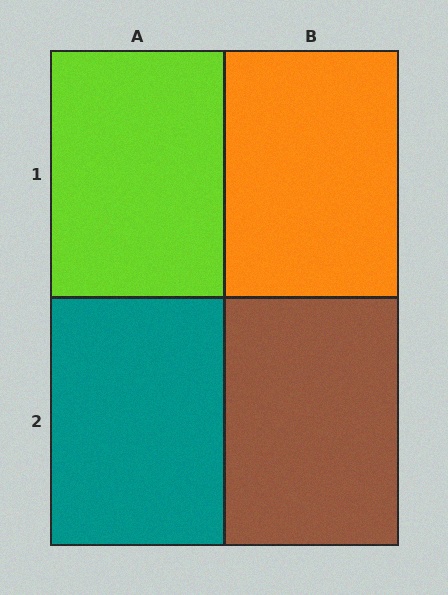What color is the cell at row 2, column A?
Teal.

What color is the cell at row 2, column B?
Brown.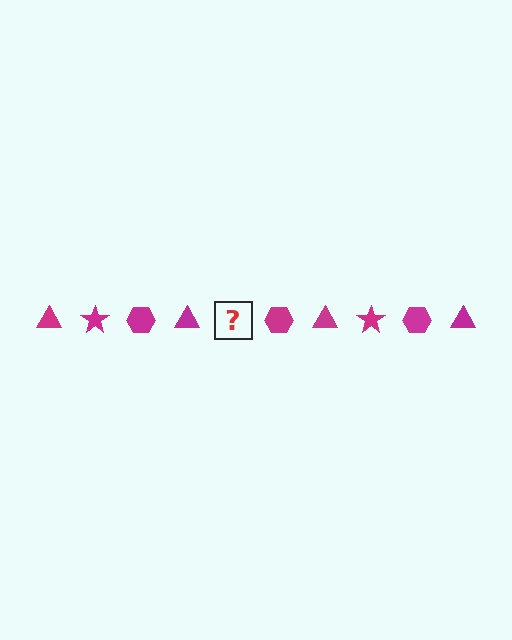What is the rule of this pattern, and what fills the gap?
The rule is that the pattern cycles through triangle, star, hexagon shapes in magenta. The gap should be filled with a magenta star.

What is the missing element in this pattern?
The missing element is a magenta star.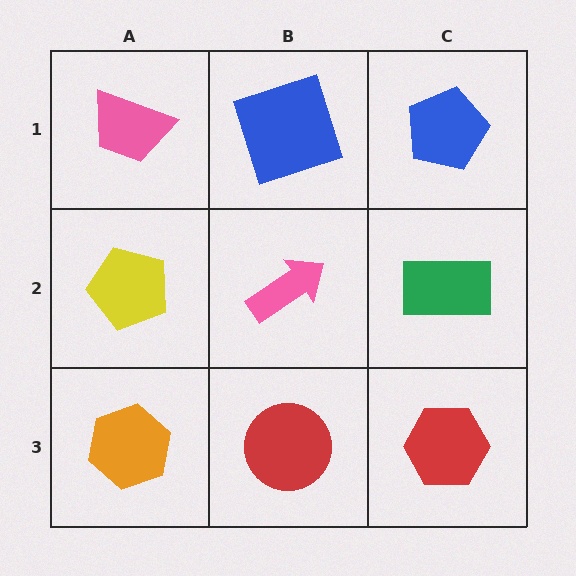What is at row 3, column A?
An orange hexagon.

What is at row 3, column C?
A red hexagon.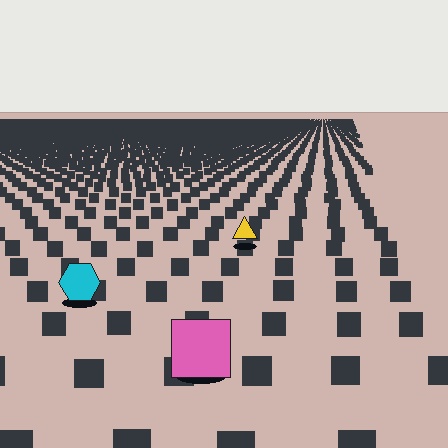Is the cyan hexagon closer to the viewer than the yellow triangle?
Yes. The cyan hexagon is closer — you can tell from the texture gradient: the ground texture is coarser near it.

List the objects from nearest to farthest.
From nearest to farthest: the pink square, the cyan hexagon, the yellow triangle.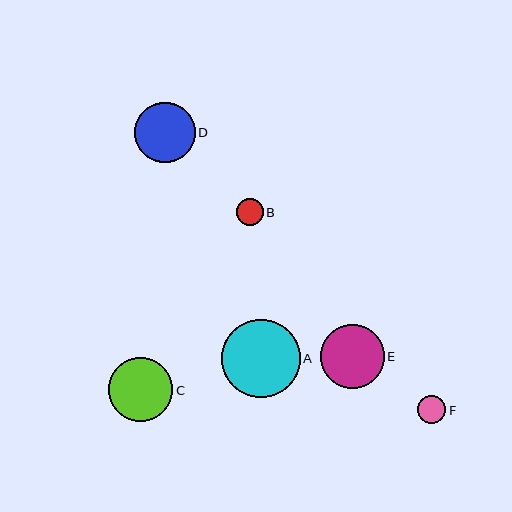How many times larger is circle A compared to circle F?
Circle A is approximately 2.8 times the size of circle F.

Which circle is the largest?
Circle A is the largest with a size of approximately 78 pixels.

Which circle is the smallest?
Circle B is the smallest with a size of approximately 26 pixels.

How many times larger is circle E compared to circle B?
Circle E is approximately 2.4 times the size of circle B.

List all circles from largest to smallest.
From largest to smallest: A, C, E, D, F, B.